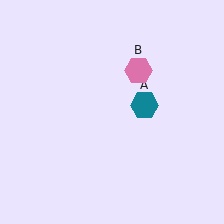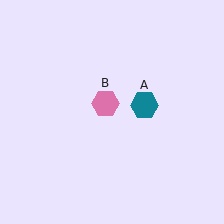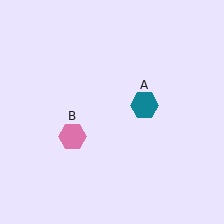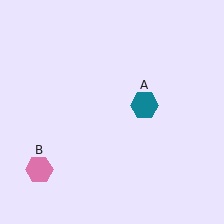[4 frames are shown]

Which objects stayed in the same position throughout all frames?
Teal hexagon (object A) remained stationary.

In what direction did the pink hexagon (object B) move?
The pink hexagon (object B) moved down and to the left.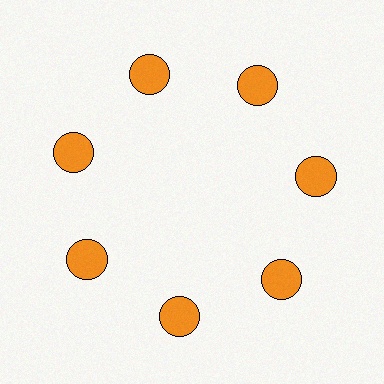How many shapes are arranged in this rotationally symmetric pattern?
There are 7 shapes, arranged in 7 groups of 1.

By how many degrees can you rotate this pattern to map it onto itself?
The pattern maps onto itself every 51 degrees of rotation.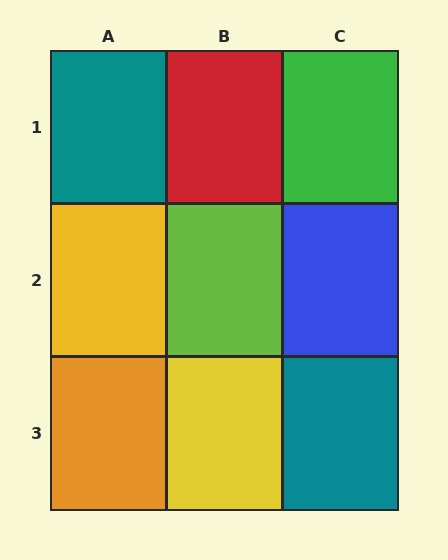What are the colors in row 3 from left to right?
Orange, yellow, teal.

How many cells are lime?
1 cell is lime.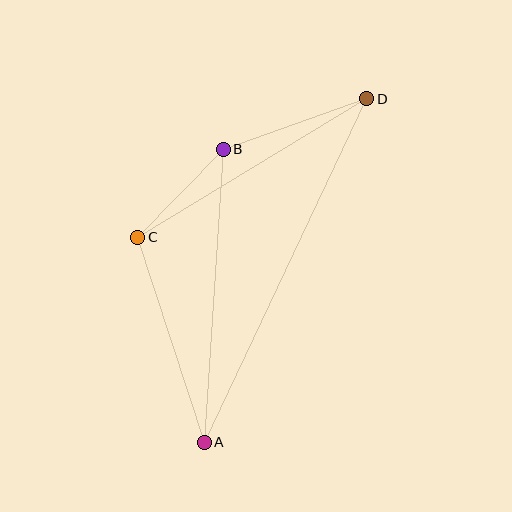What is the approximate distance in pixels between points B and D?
The distance between B and D is approximately 152 pixels.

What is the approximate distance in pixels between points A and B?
The distance between A and B is approximately 294 pixels.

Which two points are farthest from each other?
Points A and D are farthest from each other.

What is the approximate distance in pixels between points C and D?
The distance between C and D is approximately 268 pixels.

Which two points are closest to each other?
Points B and C are closest to each other.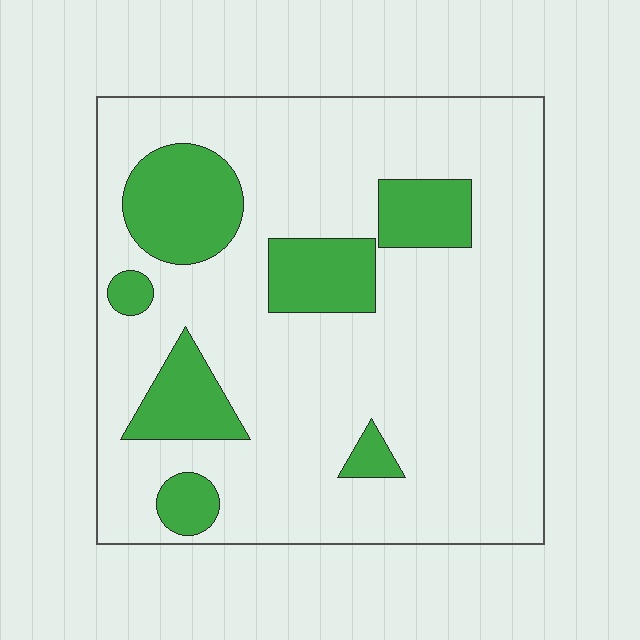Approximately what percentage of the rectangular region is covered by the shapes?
Approximately 20%.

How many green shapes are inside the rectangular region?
7.